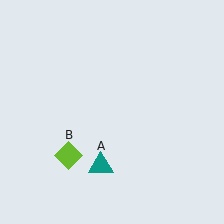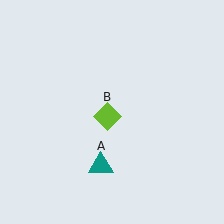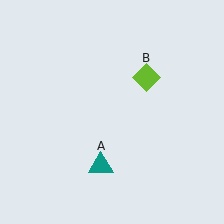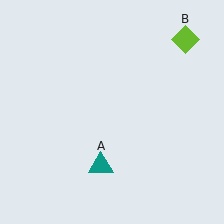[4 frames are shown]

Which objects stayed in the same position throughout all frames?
Teal triangle (object A) remained stationary.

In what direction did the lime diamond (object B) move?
The lime diamond (object B) moved up and to the right.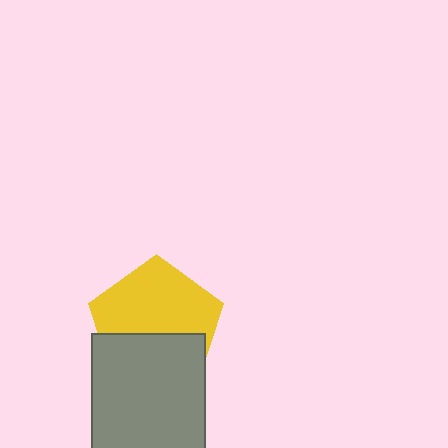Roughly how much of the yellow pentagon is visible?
About half of it is visible (roughly 60%).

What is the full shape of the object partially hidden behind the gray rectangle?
The partially hidden object is a yellow pentagon.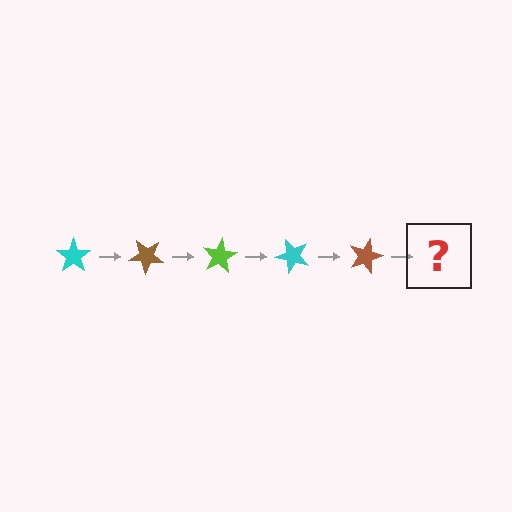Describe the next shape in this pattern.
It should be a lime star, rotated 200 degrees from the start.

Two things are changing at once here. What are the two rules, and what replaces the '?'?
The two rules are that it rotates 40 degrees each step and the color cycles through cyan, brown, and lime. The '?' should be a lime star, rotated 200 degrees from the start.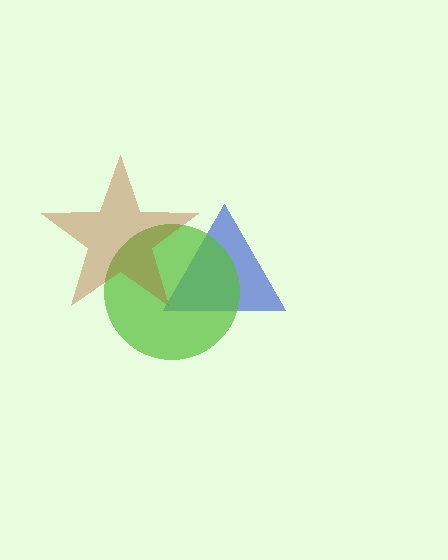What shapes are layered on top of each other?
The layered shapes are: a blue triangle, a lime circle, a brown star.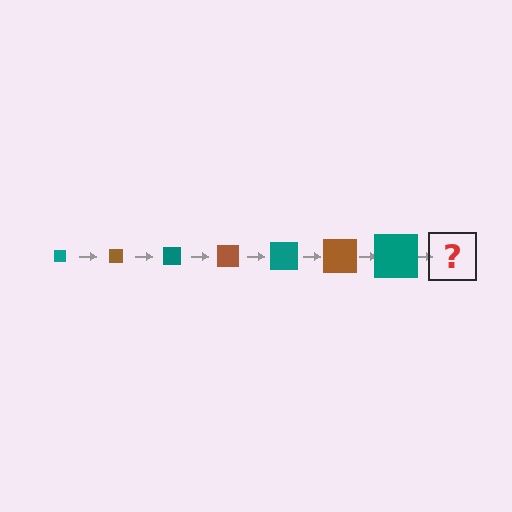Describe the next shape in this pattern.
It should be a brown square, larger than the previous one.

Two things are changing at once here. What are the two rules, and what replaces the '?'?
The two rules are that the square grows larger each step and the color cycles through teal and brown. The '?' should be a brown square, larger than the previous one.